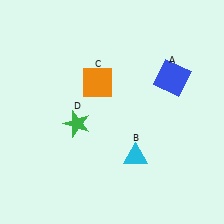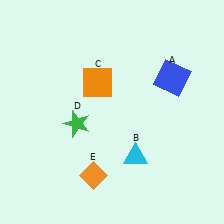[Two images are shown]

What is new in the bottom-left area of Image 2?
An orange diamond (E) was added in the bottom-left area of Image 2.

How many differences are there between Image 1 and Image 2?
There is 1 difference between the two images.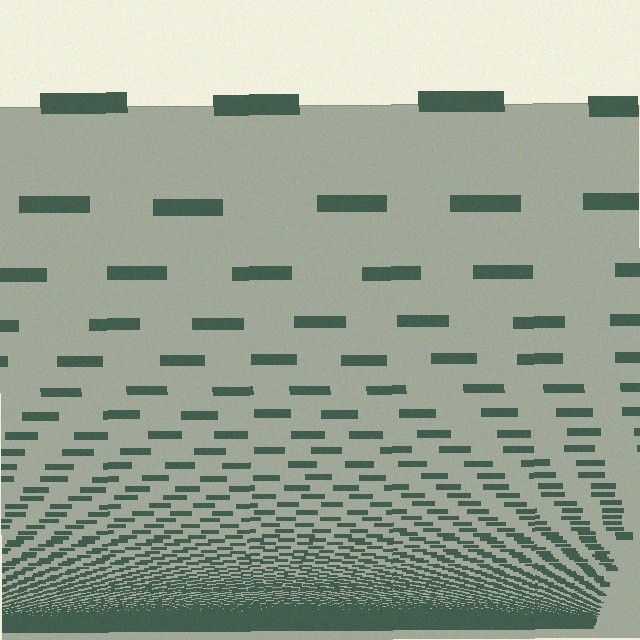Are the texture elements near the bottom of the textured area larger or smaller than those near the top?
Smaller. The gradient is inverted — elements near the bottom are smaller and denser.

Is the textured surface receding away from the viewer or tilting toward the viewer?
The surface appears to tilt toward the viewer. Texture elements get larger and sparser toward the top.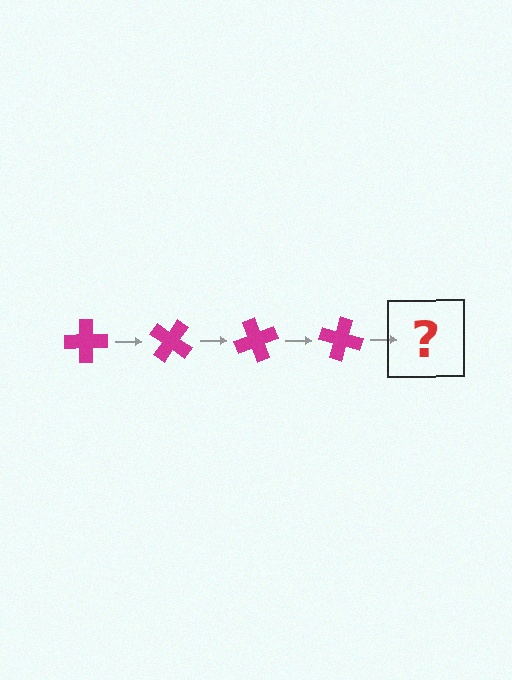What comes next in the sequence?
The next element should be a magenta cross rotated 140 degrees.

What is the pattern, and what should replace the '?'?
The pattern is that the cross rotates 35 degrees each step. The '?' should be a magenta cross rotated 140 degrees.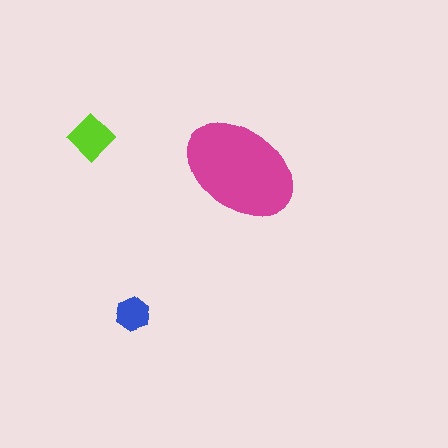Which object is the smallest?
The blue hexagon.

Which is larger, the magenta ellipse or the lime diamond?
The magenta ellipse.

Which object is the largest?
The magenta ellipse.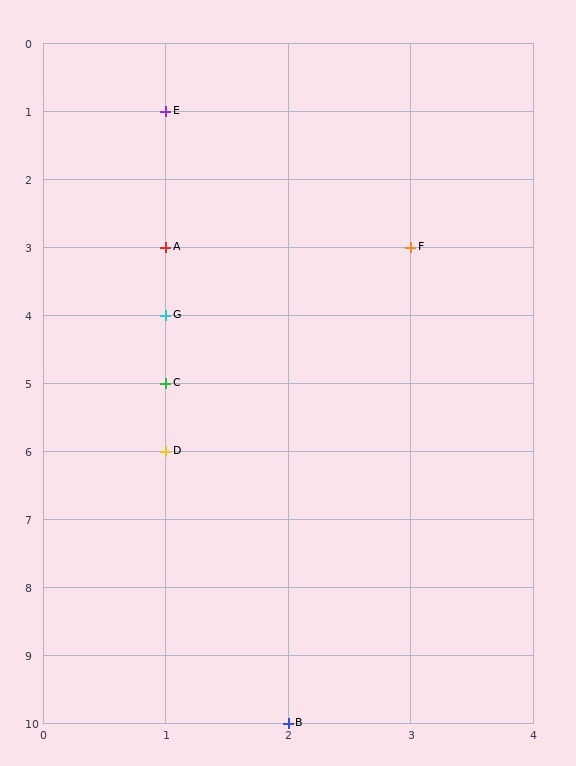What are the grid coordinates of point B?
Point B is at grid coordinates (2, 10).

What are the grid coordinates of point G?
Point G is at grid coordinates (1, 4).